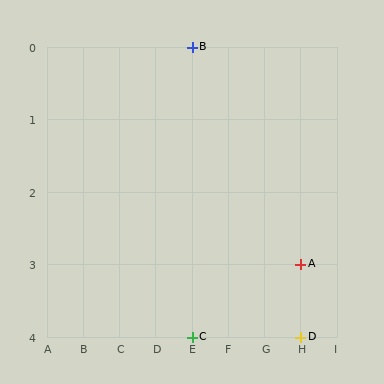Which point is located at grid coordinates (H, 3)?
Point A is at (H, 3).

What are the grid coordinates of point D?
Point D is at grid coordinates (H, 4).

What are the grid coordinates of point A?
Point A is at grid coordinates (H, 3).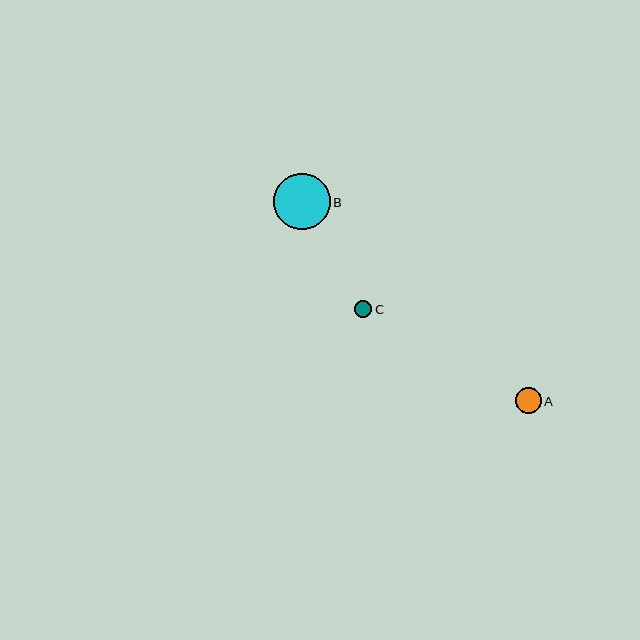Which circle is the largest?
Circle B is the largest with a size of approximately 57 pixels.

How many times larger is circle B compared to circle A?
Circle B is approximately 2.2 times the size of circle A.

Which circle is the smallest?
Circle C is the smallest with a size of approximately 17 pixels.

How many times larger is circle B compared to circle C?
Circle B is approximately 3.4 times the size of circle C.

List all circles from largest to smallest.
From largest to smallest: B, A, C.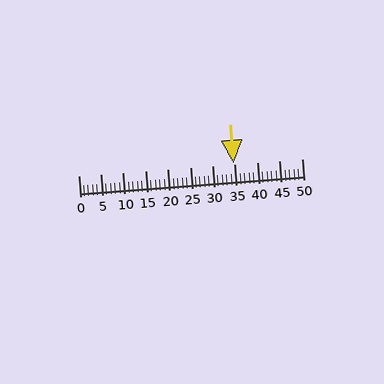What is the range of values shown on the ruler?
The ruler shows values from 0 to 50.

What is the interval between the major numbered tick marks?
The major tick marks are spaced 5 units apart.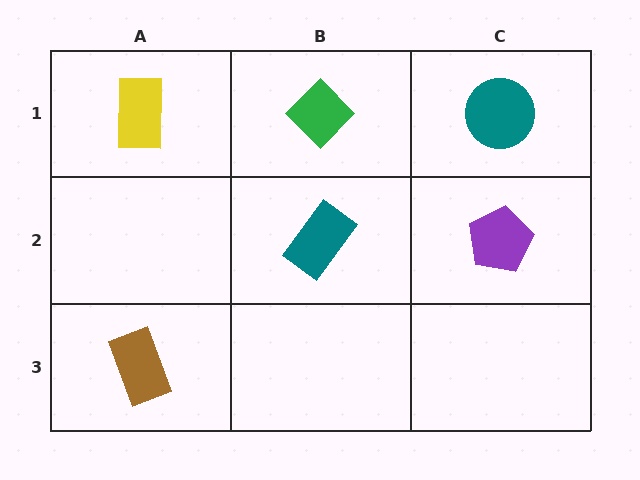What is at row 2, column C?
A purple pentagon.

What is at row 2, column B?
A teal rectangle.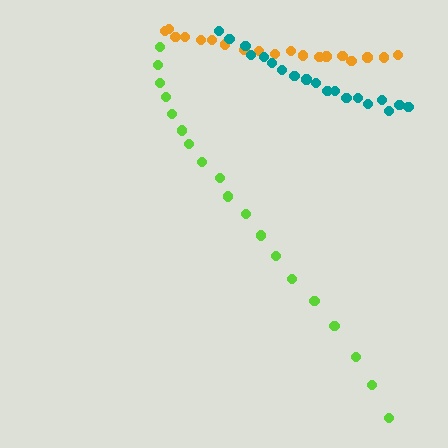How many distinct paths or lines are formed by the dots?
There are 3 distinct paths.